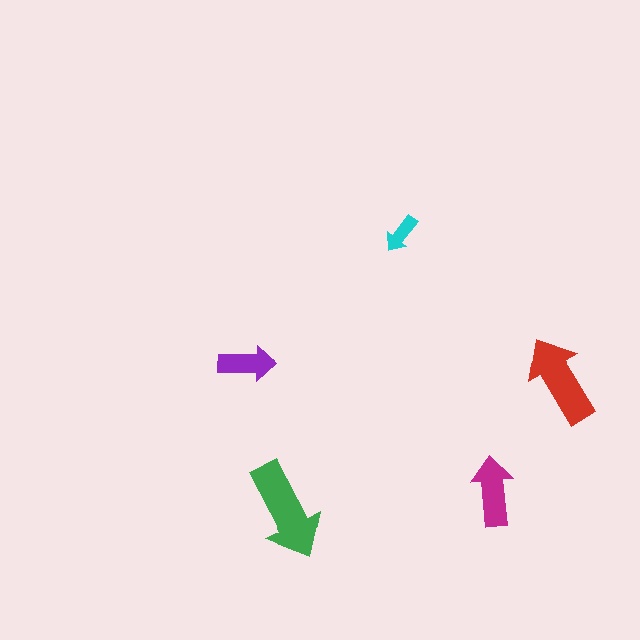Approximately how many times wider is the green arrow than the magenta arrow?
About 1.5 times wider.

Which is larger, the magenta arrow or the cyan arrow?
The magenta one.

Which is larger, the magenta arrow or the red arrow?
The red one.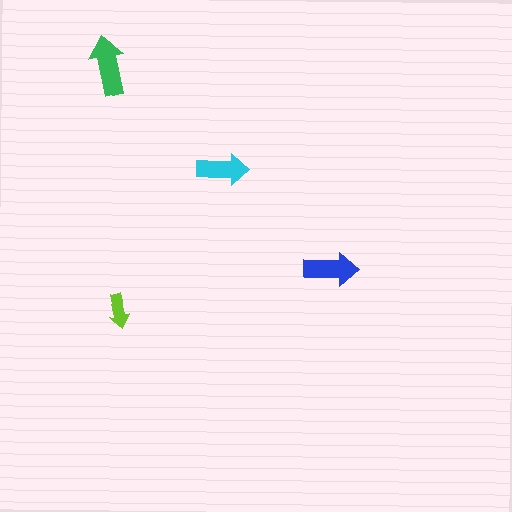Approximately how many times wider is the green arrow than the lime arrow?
About 1.5 times wider.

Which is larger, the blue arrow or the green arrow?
The green one.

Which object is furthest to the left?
The green arrow is leftmost.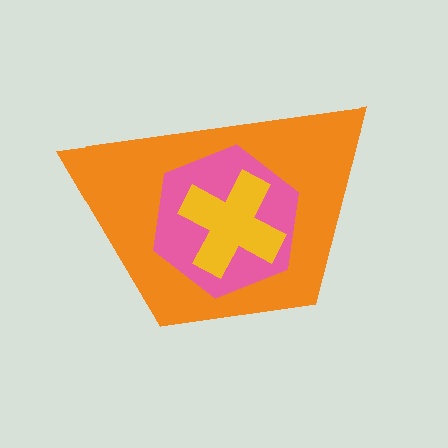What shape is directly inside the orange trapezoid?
The pink hexagon.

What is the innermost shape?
The yellow cross.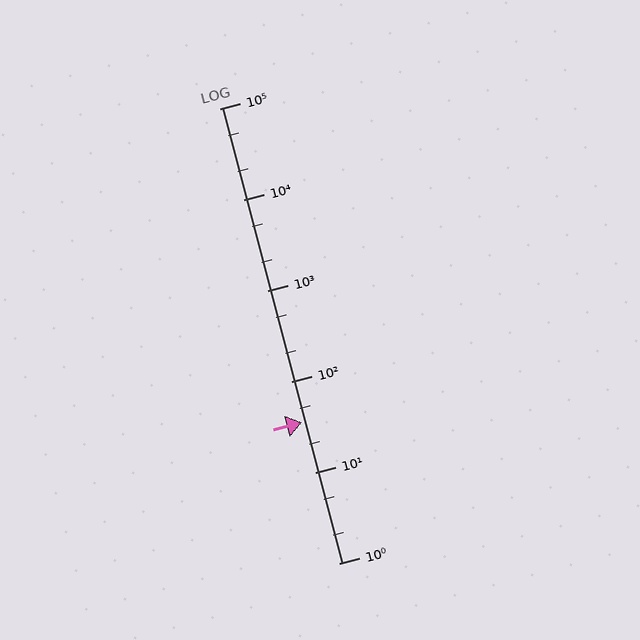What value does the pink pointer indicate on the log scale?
The pointer indicates approximately 35.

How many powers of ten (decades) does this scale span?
The scale spans 5 decades, from 1 to 100000.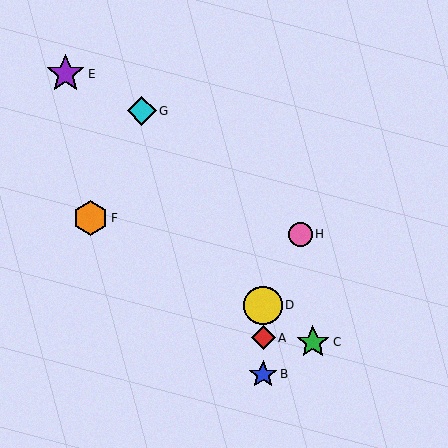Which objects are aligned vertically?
Objects A, B, D are aligned vertically.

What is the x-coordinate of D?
Object D is at x≈263.